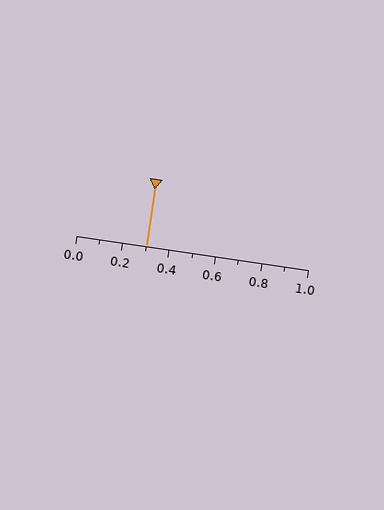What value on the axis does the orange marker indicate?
The marker indicates approximately 0.3.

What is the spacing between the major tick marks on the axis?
The major ticks are spaced 0.2 apart.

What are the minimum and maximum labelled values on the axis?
The axis runs from 0.0 to 1.0.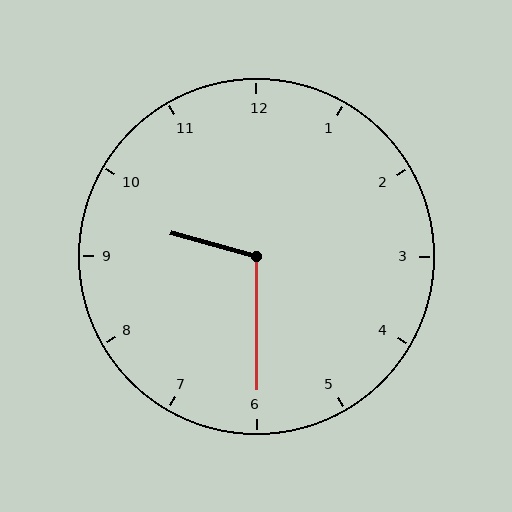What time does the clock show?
9:30.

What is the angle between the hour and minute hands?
Approximately 105 degrees.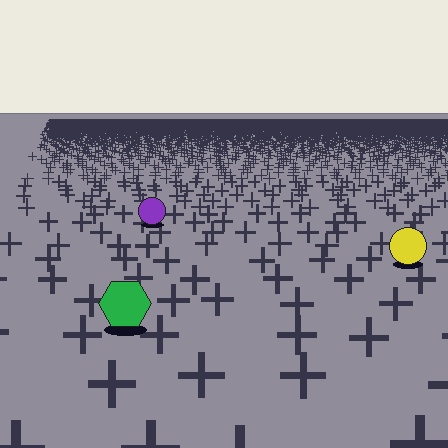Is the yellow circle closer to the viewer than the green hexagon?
No. The green hexagon is closer — you can tell from the texture gradient: the ground texture is coarser near it.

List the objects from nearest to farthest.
From nearest to farthest: the green hexagon, the yellow circle, the purple circle.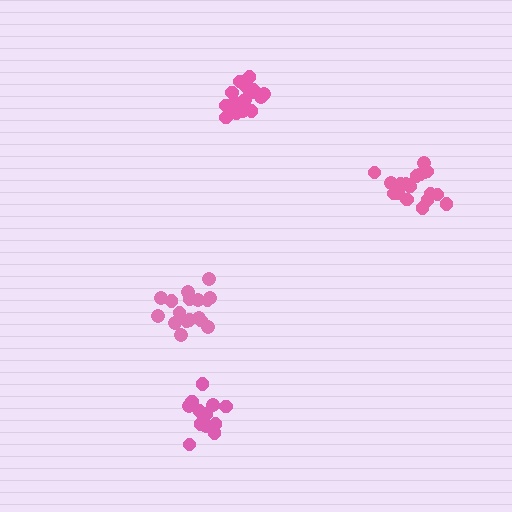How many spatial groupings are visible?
There are 4 spatial groupings.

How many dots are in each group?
Group 1: 17 dots, Group 2: 18 dots, Group 3: 15 dots, Group 4: 16 dots (66 total).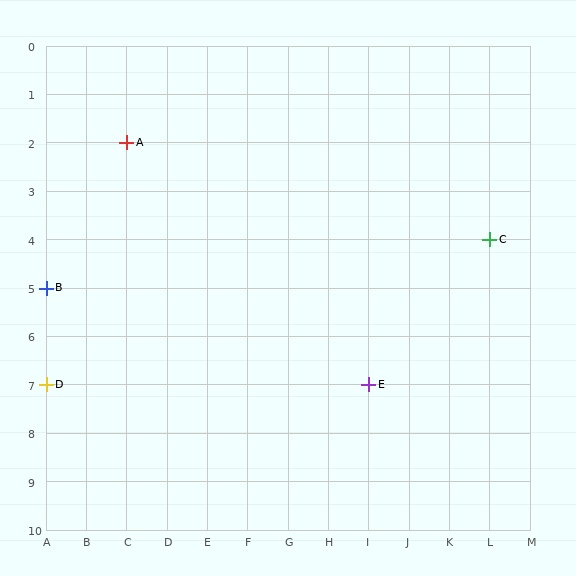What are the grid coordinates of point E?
Point E is at grid coordinates (I, 7).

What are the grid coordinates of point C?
Point C is at grid coordinates (L, 4).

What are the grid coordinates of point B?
Point B is at grid coordinates (A, 5).